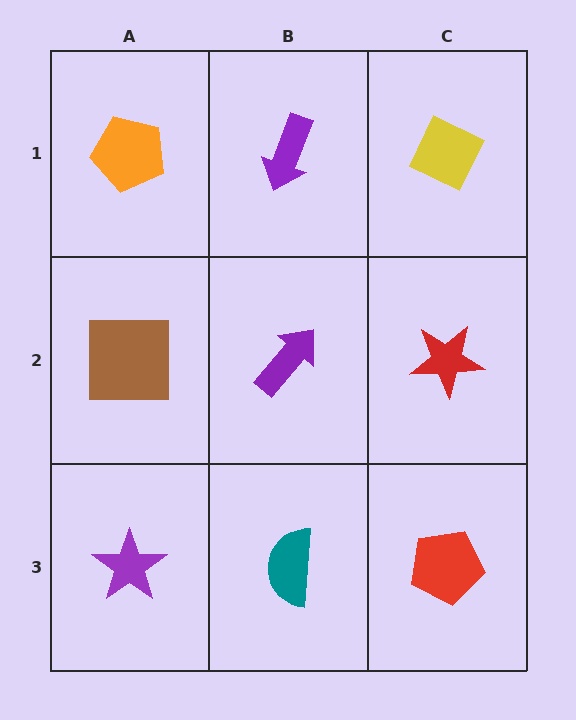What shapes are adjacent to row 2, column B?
A purple arrow (row 1, column B), a teal semicircle (row 3, column B), a brown square (row 2, column A), a red star (row 2, column C).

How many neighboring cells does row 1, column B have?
3.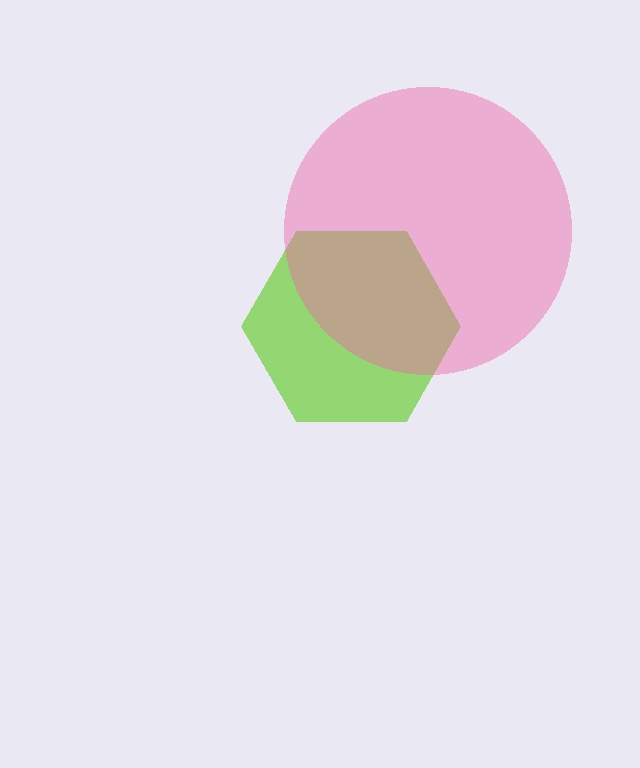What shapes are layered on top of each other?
The layered shapes are: a lime hexagon, a pink circle.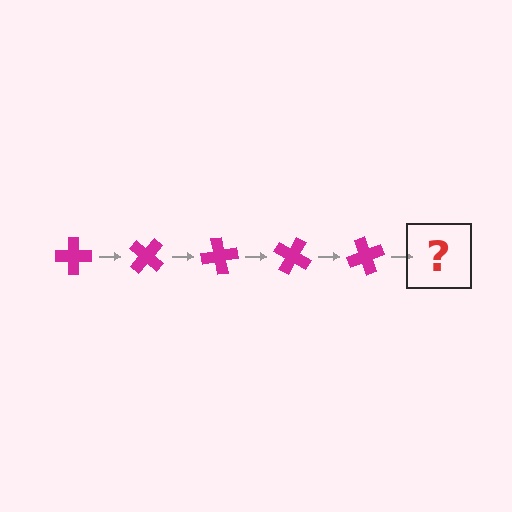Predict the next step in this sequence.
The next step is a magenta cross rotated 200 degrees.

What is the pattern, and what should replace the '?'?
The pattern is that the cross rotates 40 degrees each step. The '?' should be a magenta cross rotated 200 degrees.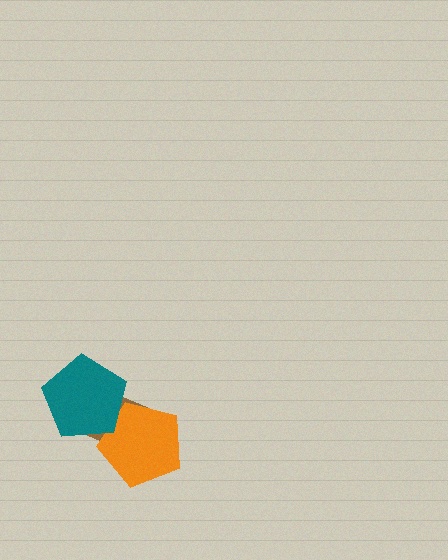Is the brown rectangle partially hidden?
Yes, it is partially covered by another shape.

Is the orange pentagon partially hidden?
Yes, it is partially covered by another shape.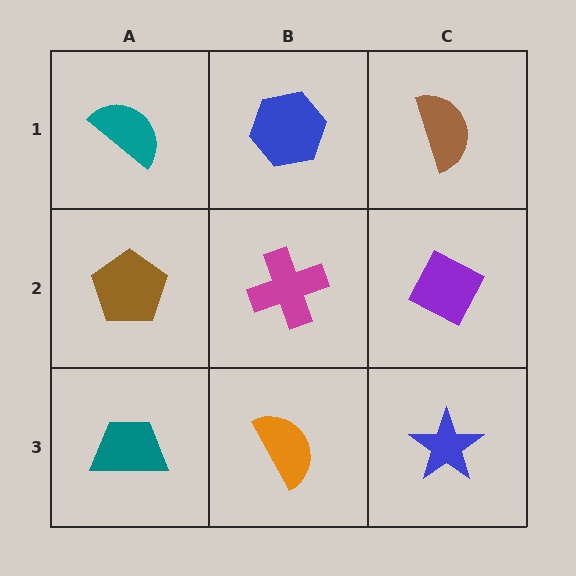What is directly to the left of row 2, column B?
A brown pentagon.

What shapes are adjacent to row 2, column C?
A brown semicircle (row 1, column C), a blue star (row 3, column C), a magenta cross (row 2, column B).